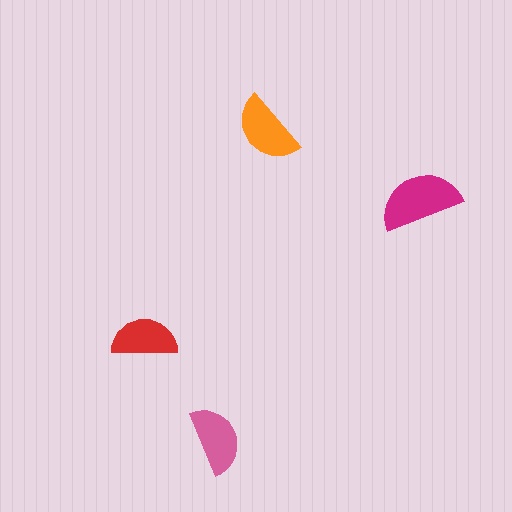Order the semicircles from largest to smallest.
the magenta one, the orange one, the pink one, the red one.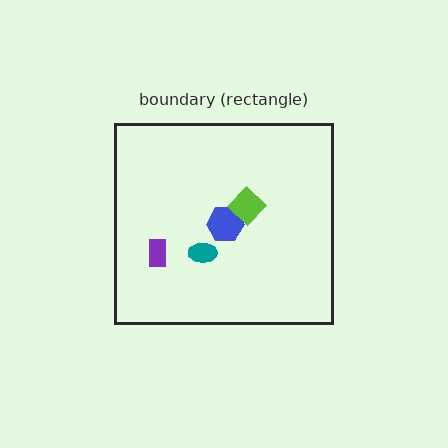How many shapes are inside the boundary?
4 inside, 0 outside.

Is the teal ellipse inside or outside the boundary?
Inside.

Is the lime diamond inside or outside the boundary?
Inside.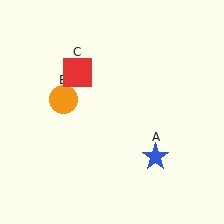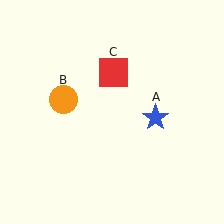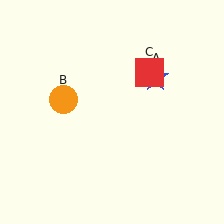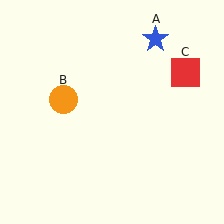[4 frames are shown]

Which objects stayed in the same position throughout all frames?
Orange circle (object B) remained stationary.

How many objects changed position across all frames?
2 objects changed position: blue star (object A), red square (object C).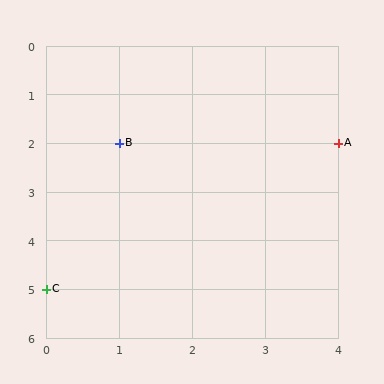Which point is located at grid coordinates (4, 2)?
Point A is at (4, 2).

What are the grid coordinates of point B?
Point B is at grid coordinates (1, 2).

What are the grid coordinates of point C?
Point C is at grid coordinates (0, 5).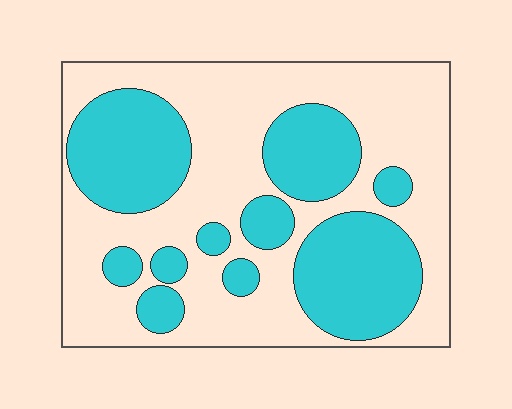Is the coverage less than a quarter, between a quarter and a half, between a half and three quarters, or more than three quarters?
Between a quarter and a half.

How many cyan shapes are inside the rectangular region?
10.